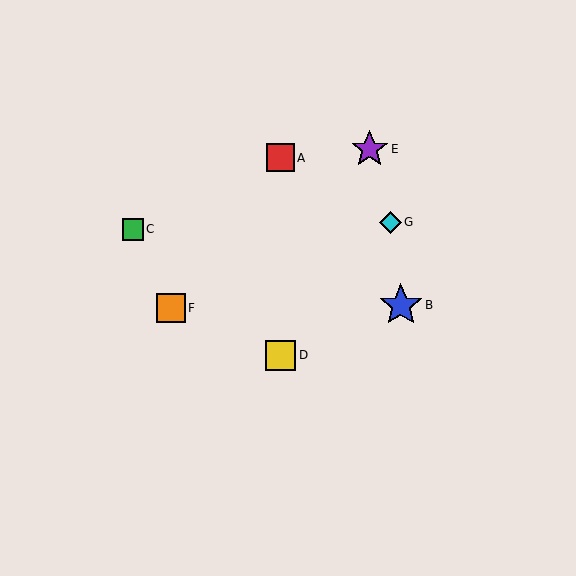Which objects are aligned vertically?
Objects A, D are aligned vertically.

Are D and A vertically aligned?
Yes, both are at x≈280.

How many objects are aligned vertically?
2 objects (A, D) are aligned vertically.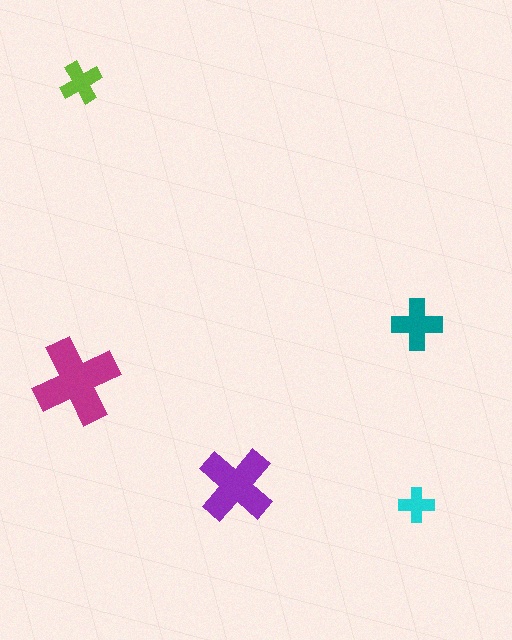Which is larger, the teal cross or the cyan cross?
The teal one.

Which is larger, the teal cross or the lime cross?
The teal one.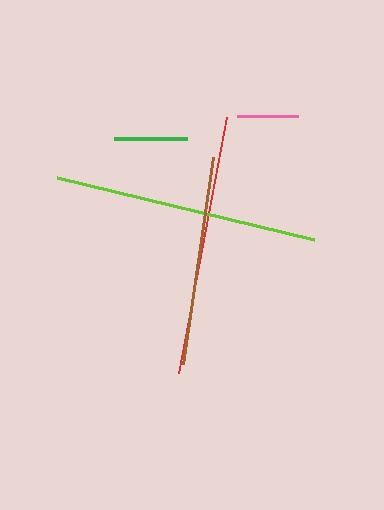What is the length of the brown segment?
The brown segment is approximately 208 pixels long.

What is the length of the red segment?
The red segment is approximately 261 pixels long.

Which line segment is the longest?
The lime line is the longest at approximately 265 pixels.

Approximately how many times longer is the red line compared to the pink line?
The red line is approximately 4.3 times the length of the pink line.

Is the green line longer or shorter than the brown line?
The brown line is longer than the green line.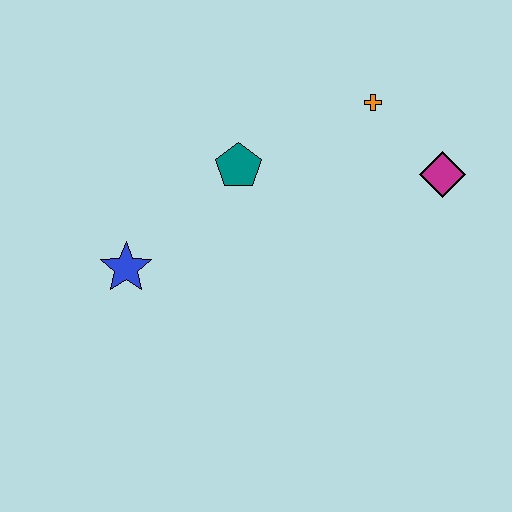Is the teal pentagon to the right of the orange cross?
No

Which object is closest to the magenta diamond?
The orange cross is closest to the magenta diamond.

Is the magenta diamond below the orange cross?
Yes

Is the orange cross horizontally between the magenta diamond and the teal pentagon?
Yes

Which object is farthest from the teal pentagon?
The magenta diamond is farthest from the teal pentagon.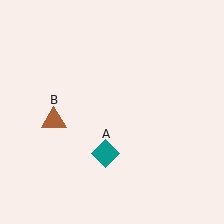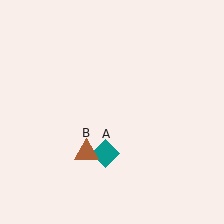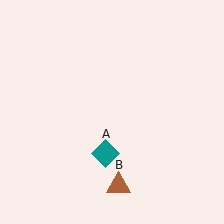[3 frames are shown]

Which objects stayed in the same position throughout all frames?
Teal diamond (object A) remained stationary.